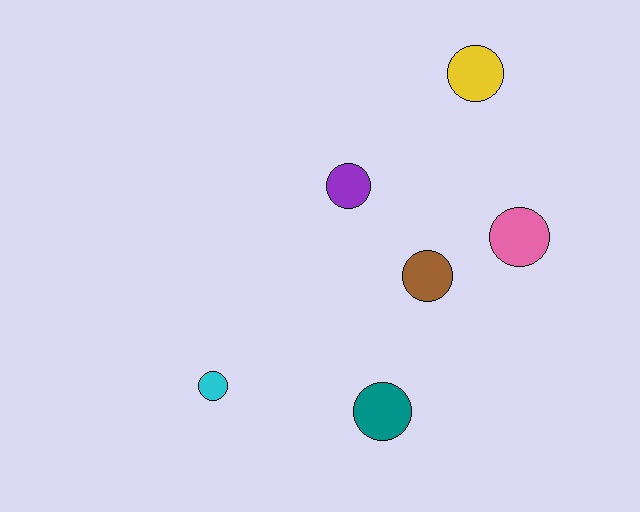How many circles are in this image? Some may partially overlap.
There are 6 circles.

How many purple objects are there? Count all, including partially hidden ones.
There is 1 purple object.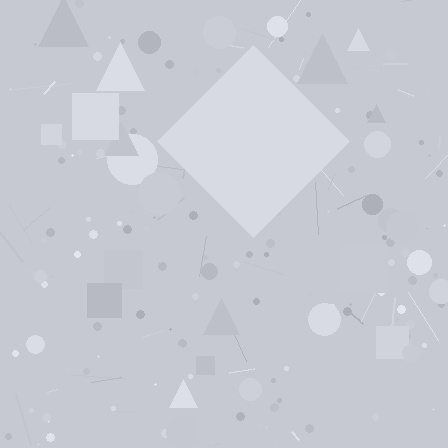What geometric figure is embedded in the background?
A diamond is embedded in the background.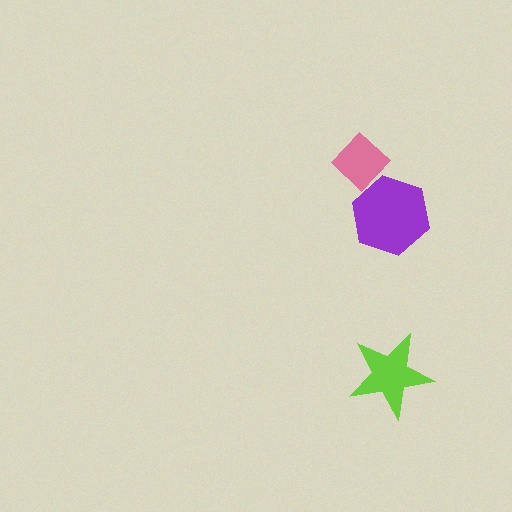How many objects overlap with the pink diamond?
1 object overlaps with the pink diamond.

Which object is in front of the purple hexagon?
The pink diamond is in front of the purple hexagon.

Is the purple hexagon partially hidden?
Yes, it is partially covered by another shape.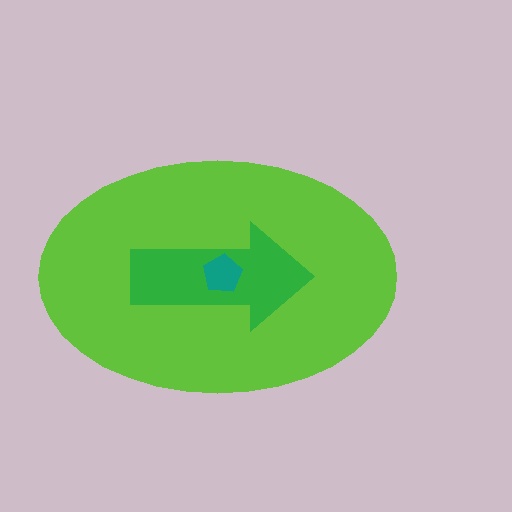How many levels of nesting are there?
3.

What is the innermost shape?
The teal pentagon.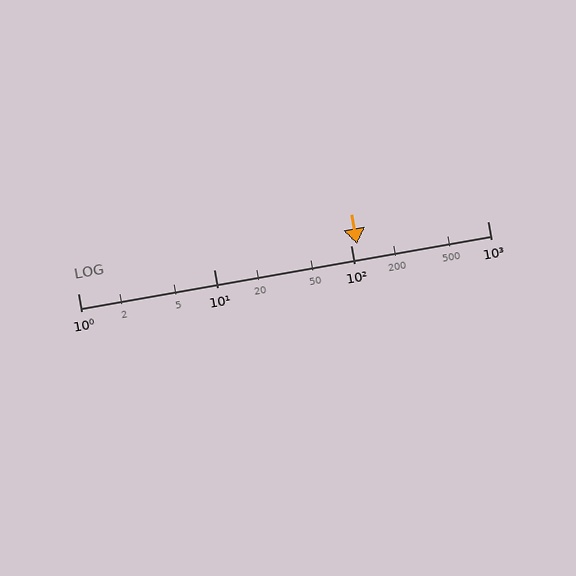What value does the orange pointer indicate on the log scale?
The pointer indicates approximately 110.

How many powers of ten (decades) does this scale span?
The scale spans 3 decades, from 1 to 1000.